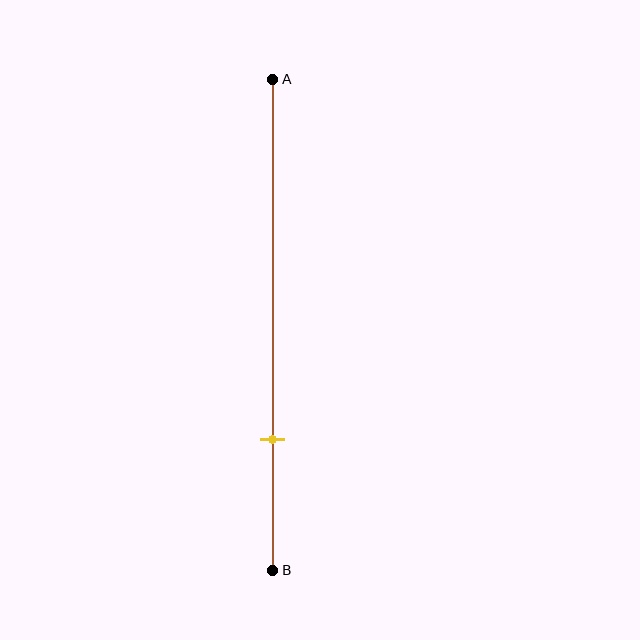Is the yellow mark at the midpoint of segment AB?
No, the mark is at about 75% from A, not at the 50% midpoint.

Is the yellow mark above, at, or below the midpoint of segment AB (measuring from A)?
The yellow mark is below the midpoint of segment AB.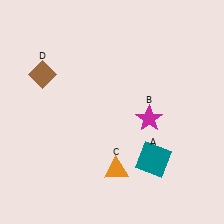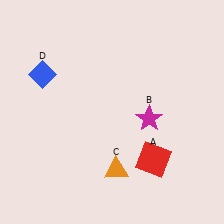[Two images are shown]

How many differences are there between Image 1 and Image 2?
There are 2 differences between the two images.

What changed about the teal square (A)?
In Image 1, A is teal. In Image 2, it changed to red.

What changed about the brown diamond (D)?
In Image 1, D is brown. In Image 2, it changed to blue.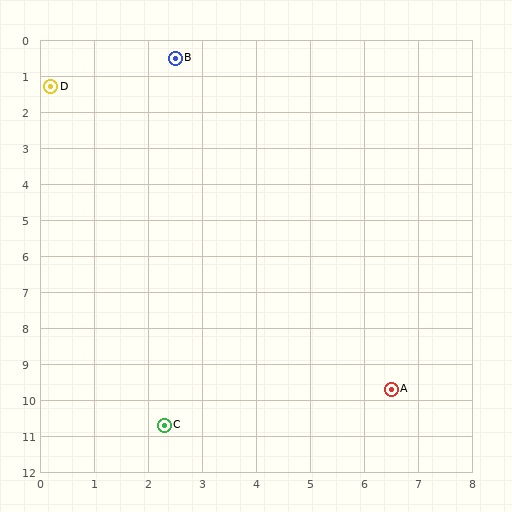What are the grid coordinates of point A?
Point A is at approximately (6.5, 9.7).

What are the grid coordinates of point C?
Point C is at approximately (2.3, 10.7).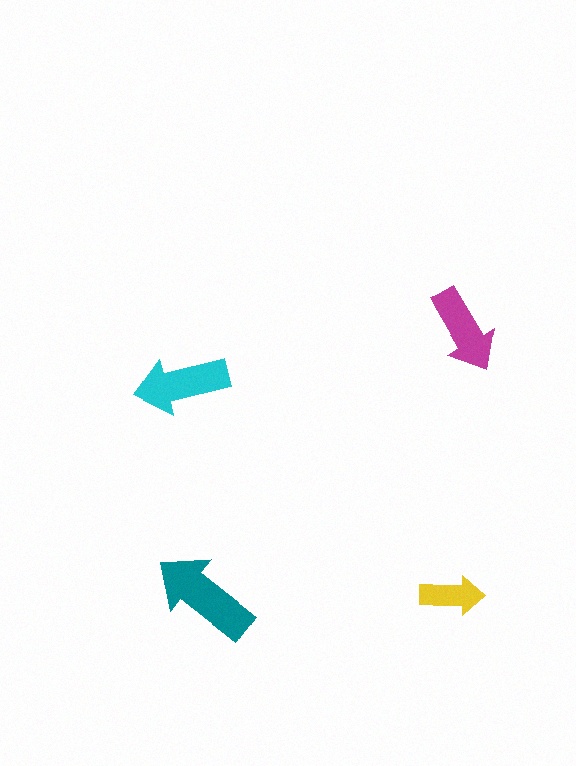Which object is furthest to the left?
The cyan arrow is leftmost.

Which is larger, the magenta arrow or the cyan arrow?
The cyan one.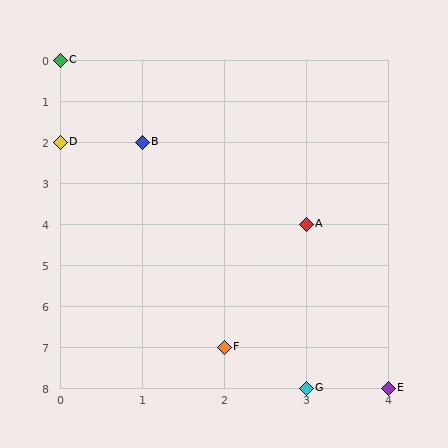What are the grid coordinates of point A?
Point A is at grid coordinates (3, 4).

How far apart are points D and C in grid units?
Points D and C are 2 rows apart.